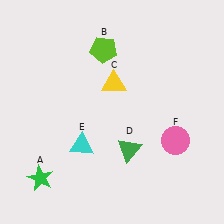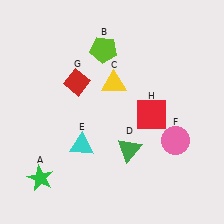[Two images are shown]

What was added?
A red diamond (G), a red square (H) were added in Image 2.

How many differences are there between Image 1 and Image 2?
There are 2 differences between the two images.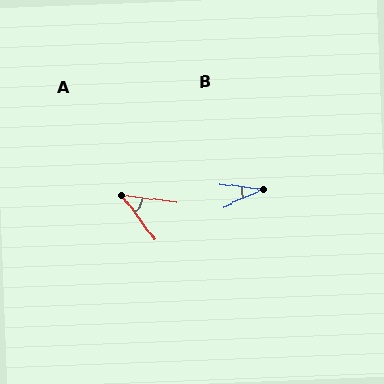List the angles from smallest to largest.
B (30°), A (46°).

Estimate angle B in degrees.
Approximately 30 degrees.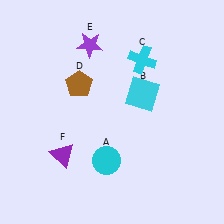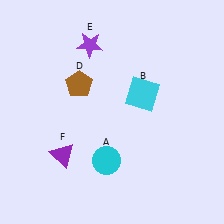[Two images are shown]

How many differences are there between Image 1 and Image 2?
There is 1 difference between the two images.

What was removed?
The cyan cross (C) was removed in Image 2.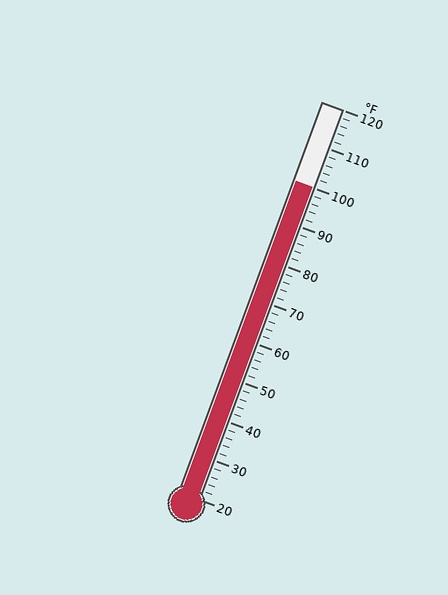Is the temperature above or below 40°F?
The temperature is above 40°F.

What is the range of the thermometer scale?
The thermometer scale ranges from 20°F to 120°F.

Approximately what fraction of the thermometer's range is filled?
The thermometer is filled to approximately 80% of its range.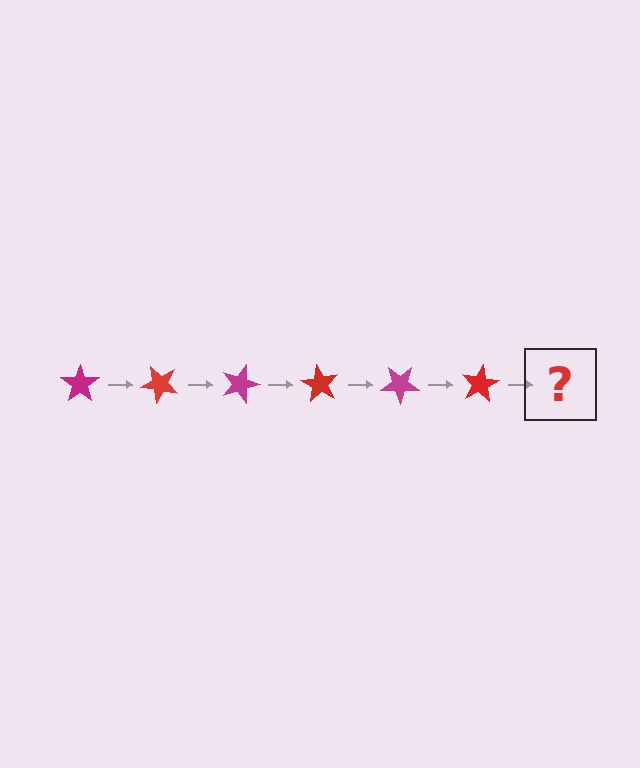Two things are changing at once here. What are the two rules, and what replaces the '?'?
The two rules are that it rotates 45 degrees each step and the color cycles through magenta and red. The '?' should be a magenta star, rotated 270 degrees from the start.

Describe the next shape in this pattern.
It should be a magenta star, rotated 270 degrees from the start.